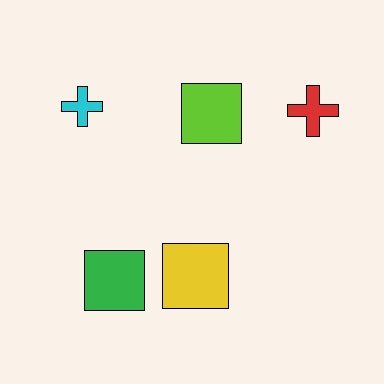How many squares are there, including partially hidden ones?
There are 3 squares.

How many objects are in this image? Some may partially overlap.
There are 5 objects.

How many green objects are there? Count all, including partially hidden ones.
There is 1 green object.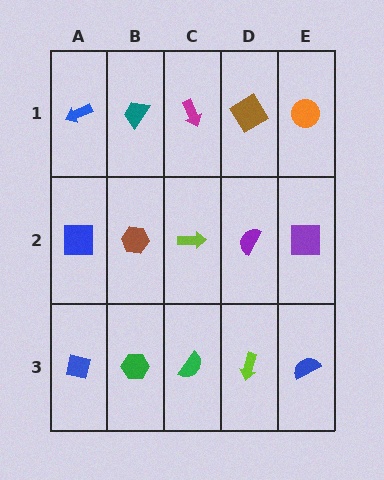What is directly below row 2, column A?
A blue square.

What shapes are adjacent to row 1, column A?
A blue square (row 2, column A), a teal trapezoid (row 1, column B).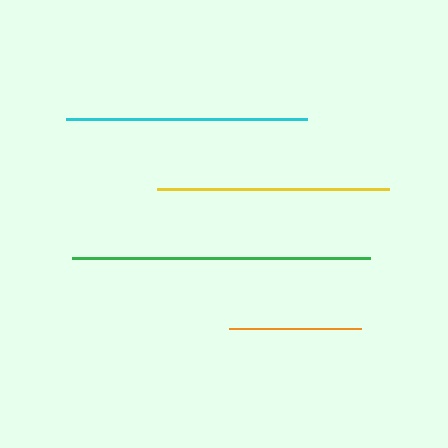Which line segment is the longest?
The green line is the longest at approximately 299 pixels.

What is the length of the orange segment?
The orange segment is approximately 132 pixels long.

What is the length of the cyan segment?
The cyan segment is approximately 242 pixels long.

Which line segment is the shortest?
The orange line is the shortest at approximately 132 pixels.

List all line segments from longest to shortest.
From longest to shortest: green, cyan, yellow, orange.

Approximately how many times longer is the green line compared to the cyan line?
The green line is approximately 1.2 times the length of the cyan line.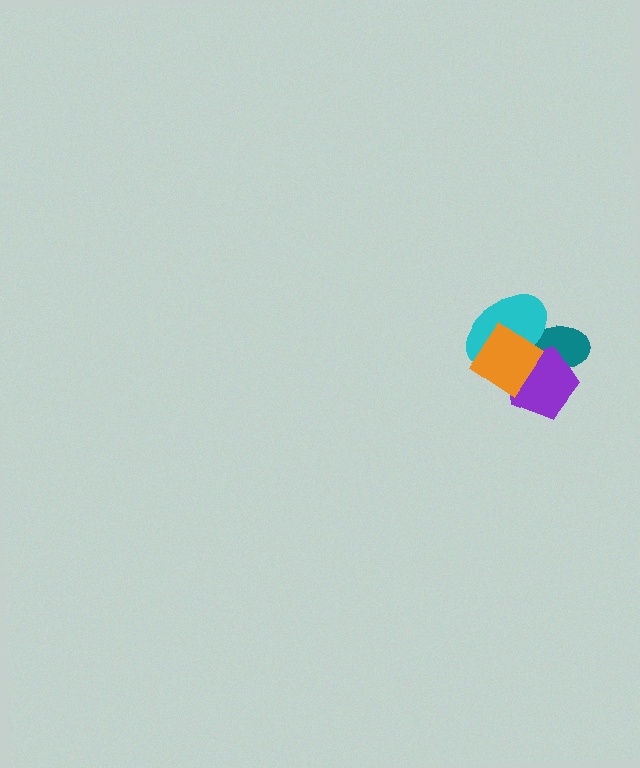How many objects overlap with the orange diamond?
3 objects overlap with the orange diamond.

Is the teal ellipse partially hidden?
Yes, it is partially covered by another shape.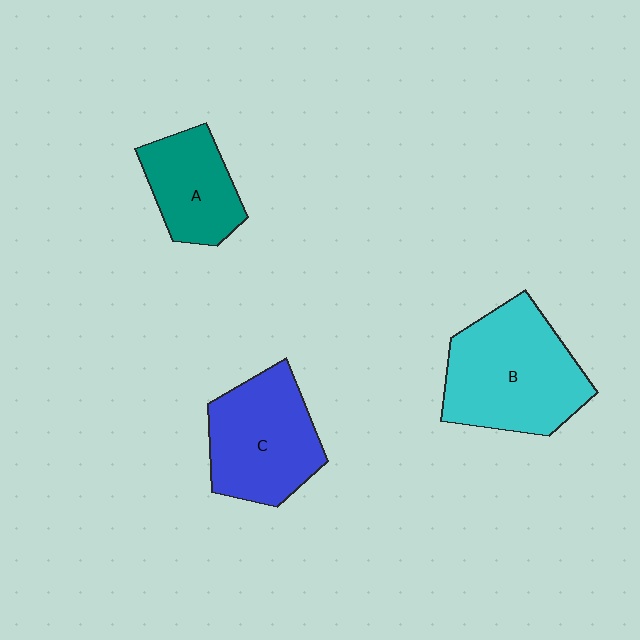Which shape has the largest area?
Shape B (cyan).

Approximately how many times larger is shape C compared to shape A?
Approximately 1.4 times.